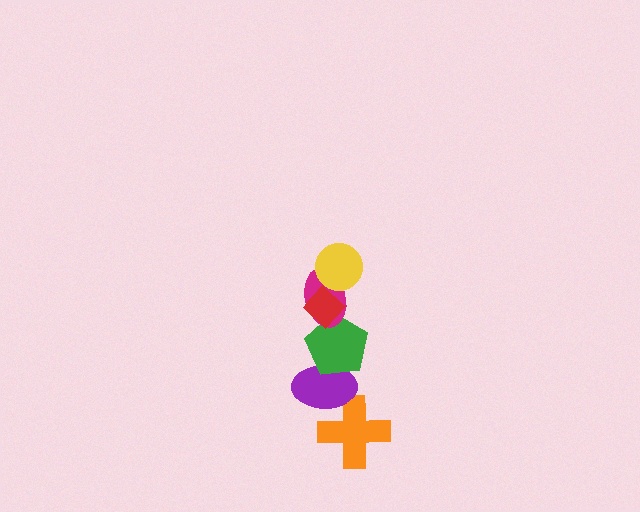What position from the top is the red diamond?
The red diamond is 2nd from the top.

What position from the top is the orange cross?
The orange cross is 6th from the top.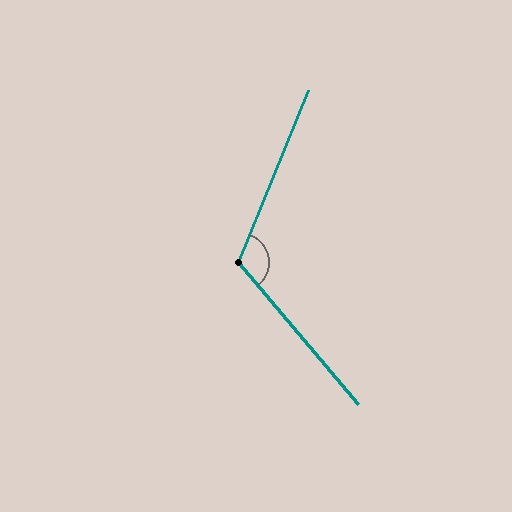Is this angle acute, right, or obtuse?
It is obtuse.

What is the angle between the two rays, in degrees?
Approximately 118 degrees.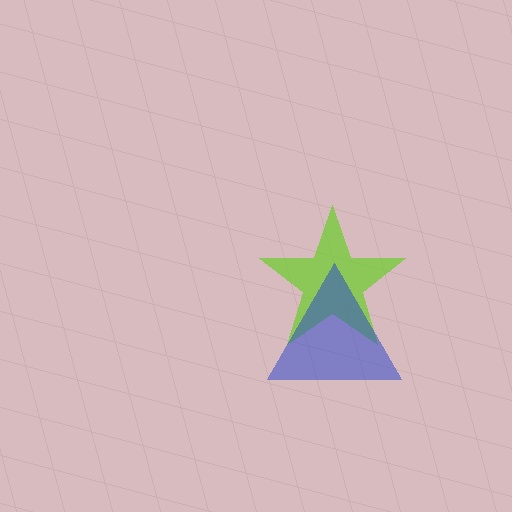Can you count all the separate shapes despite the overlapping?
Yes, there are 2 separate shapes.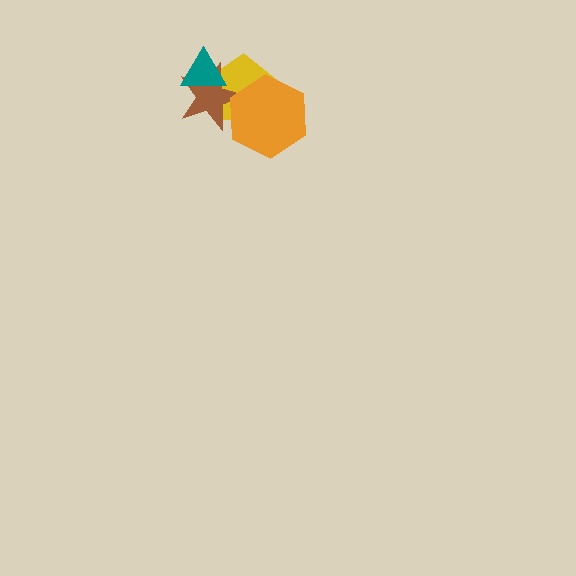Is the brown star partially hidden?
Yes, it is partially covered by another shape.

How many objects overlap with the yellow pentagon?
3 objects overlap with the yellow pentagon.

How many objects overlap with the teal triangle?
2 objects overlap with the teal triangle.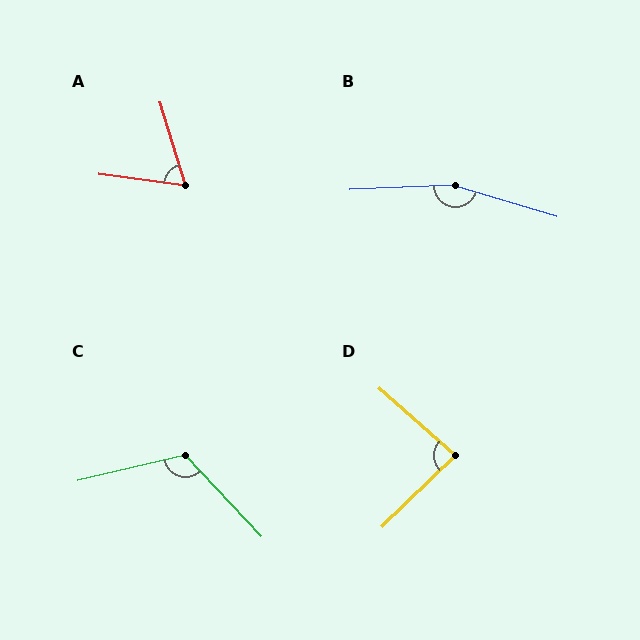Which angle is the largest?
B, at approximately 161 degrees.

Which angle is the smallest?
A, at approximately 65 degrees.